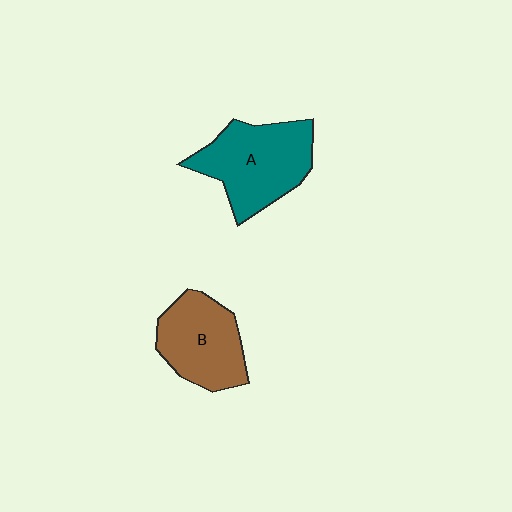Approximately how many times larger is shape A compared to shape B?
Approximately 1.2 times.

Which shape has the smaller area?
Shape B (brown).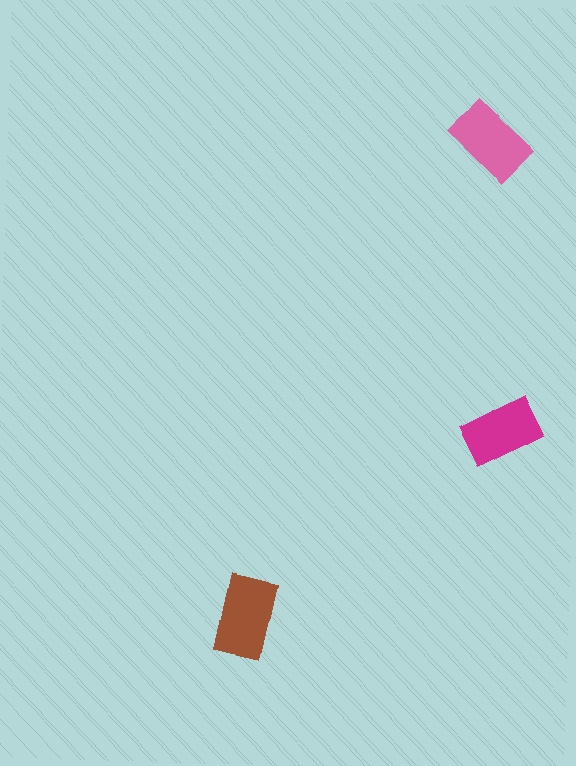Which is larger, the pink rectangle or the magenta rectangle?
The pink one.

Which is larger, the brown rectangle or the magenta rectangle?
The brown one.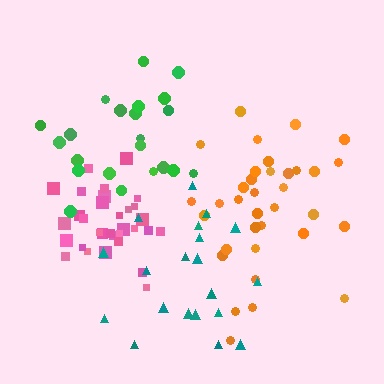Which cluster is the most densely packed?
Pink.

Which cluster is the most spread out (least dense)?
Teal.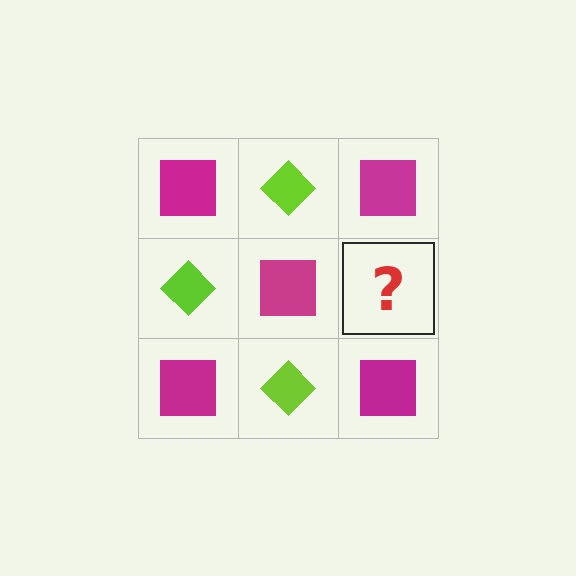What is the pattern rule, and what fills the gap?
The rule is that it alternates magenta square and lime diamond in a checkerboard pattern. The gap should be filled with a lime diamond.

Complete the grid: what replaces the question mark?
The question mark should be replaced with a lime diamond.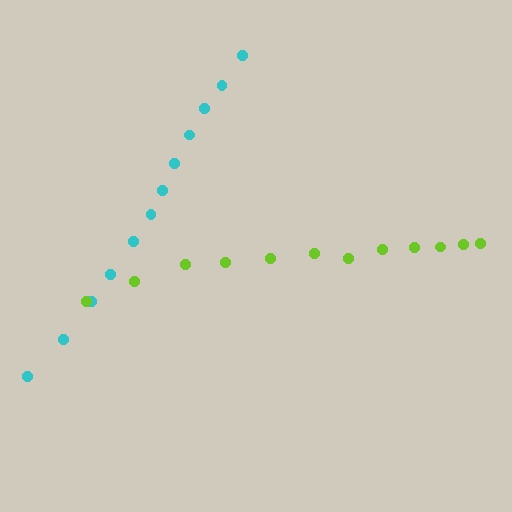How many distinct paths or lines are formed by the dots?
There are 2 distinct paths.